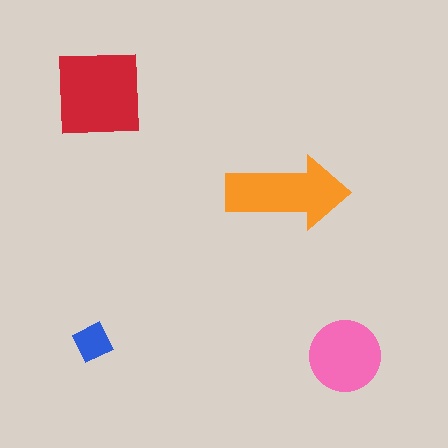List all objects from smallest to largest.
The blue square, the pink circle, the orange arrow, the red square.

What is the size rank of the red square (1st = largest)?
1st.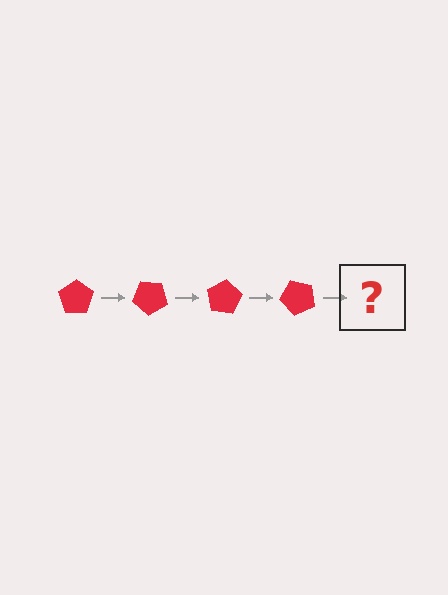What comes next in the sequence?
The next element should be a red pentagon rotated 160 degrees.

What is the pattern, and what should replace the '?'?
The pattern is that the pentagon rotates 40 degrees each step. The '?' should be a red pentagon rotated 160 degrees.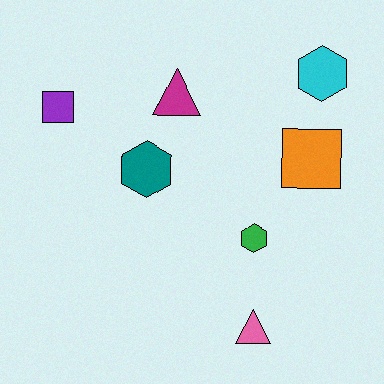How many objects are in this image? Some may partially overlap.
There are 7 objects.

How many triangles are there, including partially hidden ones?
There are 2 triangles.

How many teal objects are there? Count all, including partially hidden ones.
There is 1 teal object.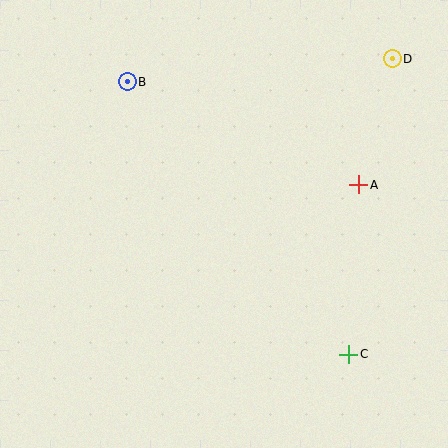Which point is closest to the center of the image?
Point A at (359, 185) is closest to the center.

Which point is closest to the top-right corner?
Point D is closest to the top-right corner.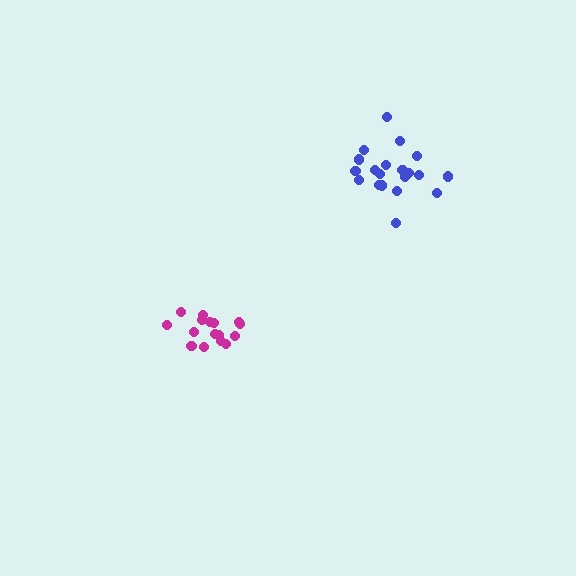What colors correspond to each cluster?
The clusters are colored: blue, magenta.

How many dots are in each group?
Group 1: 20 dots, Group 2: 16 dots (36 total).